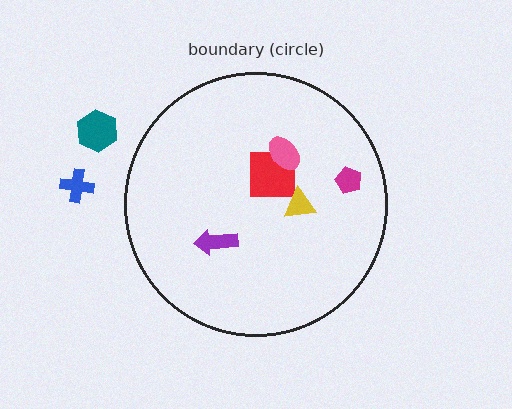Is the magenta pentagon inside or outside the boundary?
Inside.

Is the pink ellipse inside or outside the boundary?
Inside.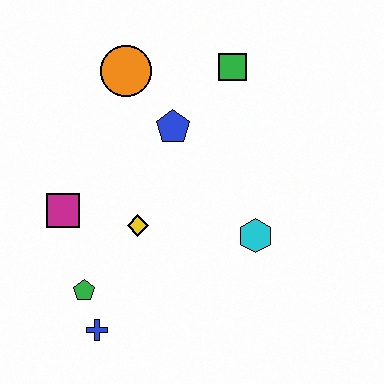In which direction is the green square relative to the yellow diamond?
The green square is above the yellow diamond.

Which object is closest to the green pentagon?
The blue cross is closest to the green pentagon.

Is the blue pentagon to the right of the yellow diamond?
Yes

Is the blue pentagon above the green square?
No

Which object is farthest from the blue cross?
The green square is farthest from the blue cross.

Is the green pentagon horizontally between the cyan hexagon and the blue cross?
No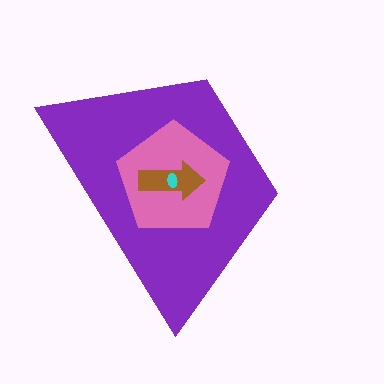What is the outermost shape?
The purple trapezoid.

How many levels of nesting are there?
4.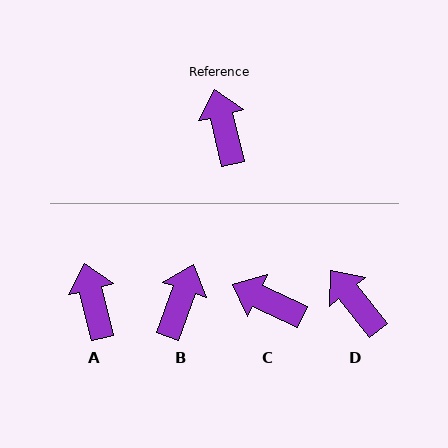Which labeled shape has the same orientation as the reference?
A.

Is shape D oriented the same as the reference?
No, it is off by about 25 degrees.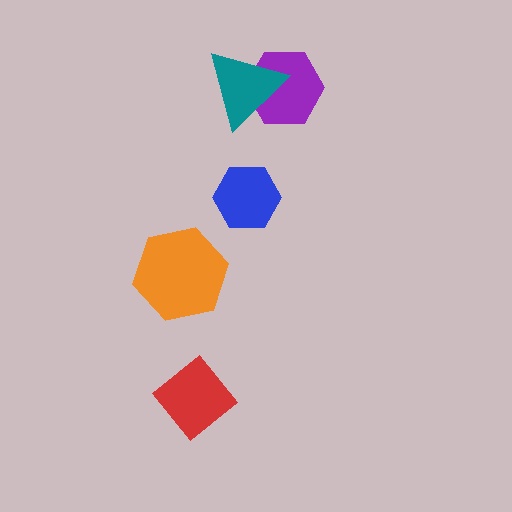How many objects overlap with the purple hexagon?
1 object overlaps with the purple hexagon.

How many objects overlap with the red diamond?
0 objects overlap with the red diamond.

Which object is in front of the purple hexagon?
The teal triangle is in front of the purple hexagon.